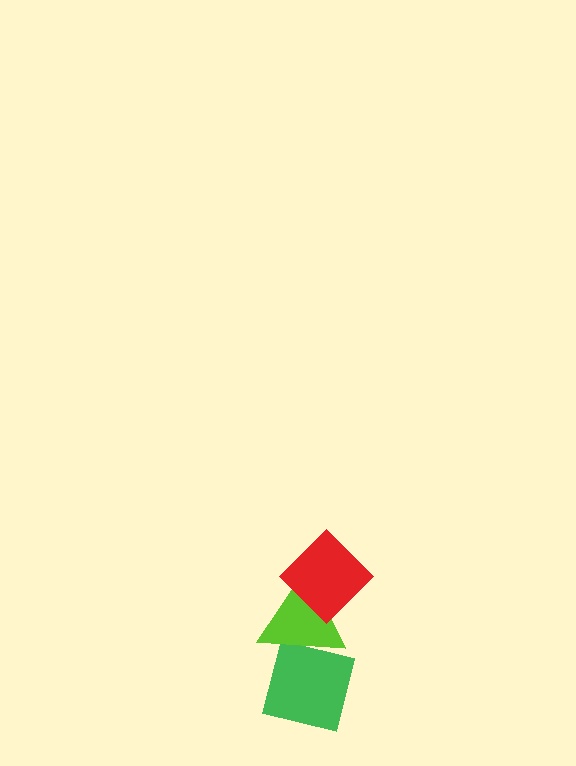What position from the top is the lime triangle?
The lime triangle is 2nd from the top.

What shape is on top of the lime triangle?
The red diamond is on top of the lime triangle.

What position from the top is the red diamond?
The red diamond is 1st from the top.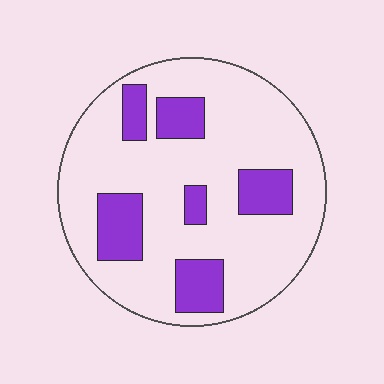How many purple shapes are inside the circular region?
6.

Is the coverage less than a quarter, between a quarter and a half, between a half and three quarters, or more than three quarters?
Less than a quarter.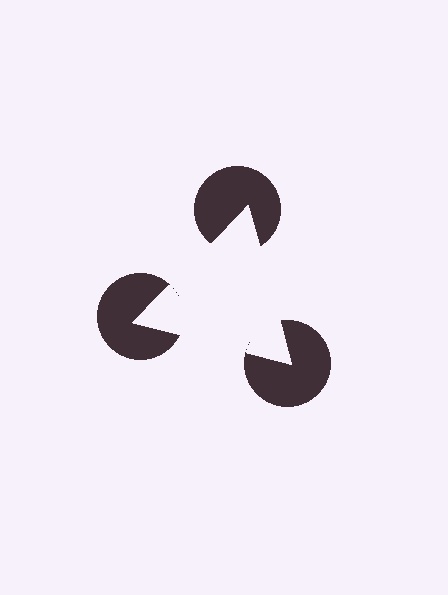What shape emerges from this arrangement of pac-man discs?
An illusory triangle — its edges are inferred from the aligned wedge cuts in the pac-man discs, not physically drawn.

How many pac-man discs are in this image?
There are 3 — one at each vertex of the illusory triangle.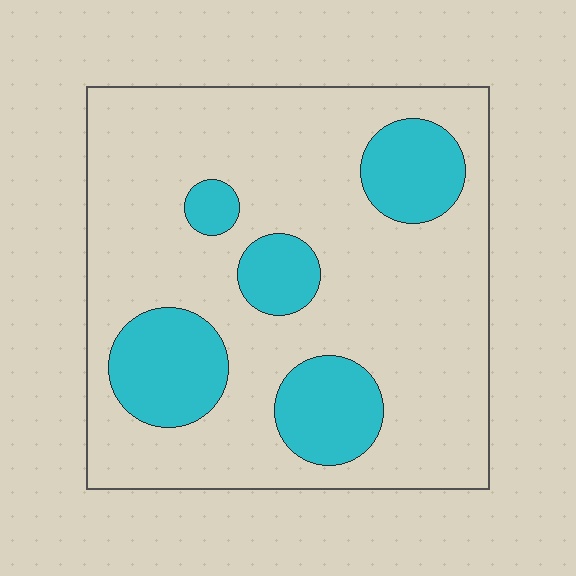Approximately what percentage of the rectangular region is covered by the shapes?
Approximately 25%.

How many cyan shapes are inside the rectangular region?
5.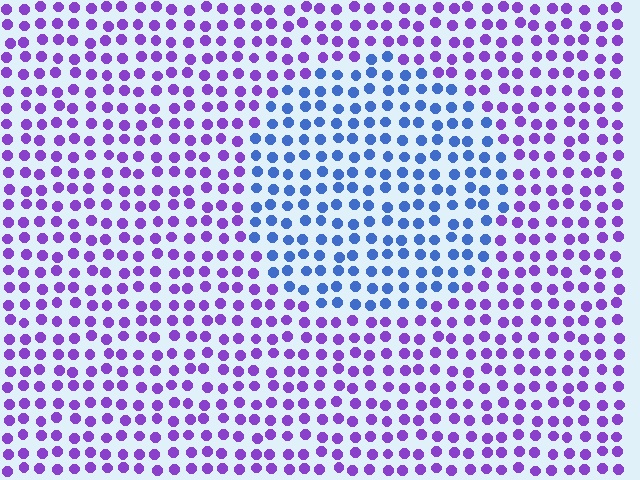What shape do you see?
I see a circle.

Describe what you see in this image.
The image is filled with small purple elements in a uniform arrangement. A circle-shaped region is visible where the elements are tinted to a slightly different hue, forming a subtle color boundary.